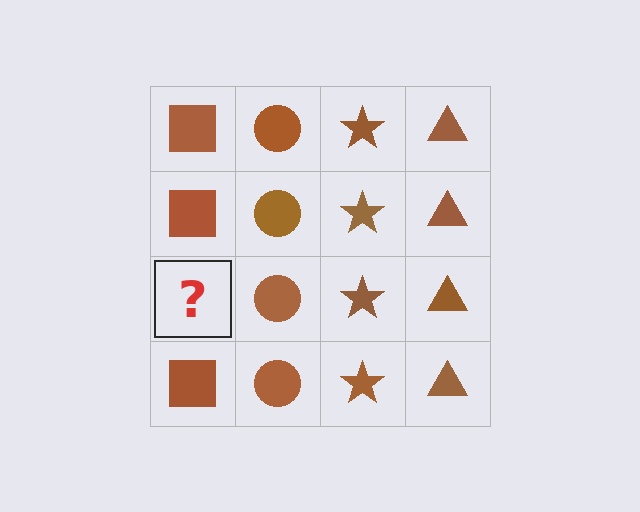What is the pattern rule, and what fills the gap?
The rule is that each column has a consistent shape. The gap should be filled with a brown square.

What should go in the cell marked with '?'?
The missing cell should contain a brown square.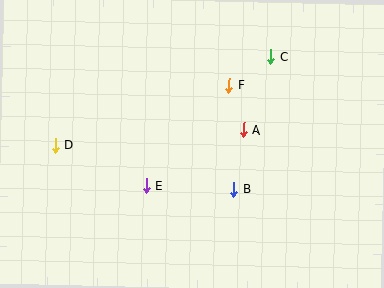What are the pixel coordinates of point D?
Point D is at (55, 145).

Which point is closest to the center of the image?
Point A at (243, 130) is closest to the center.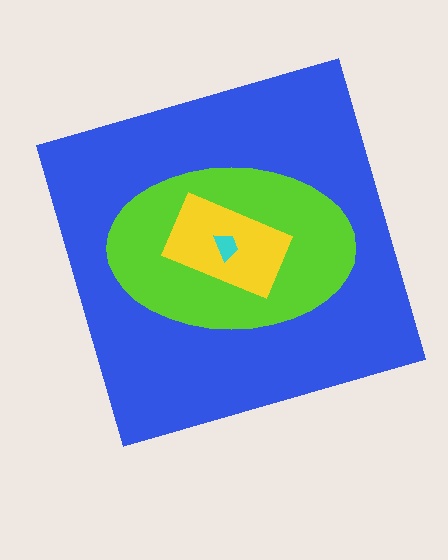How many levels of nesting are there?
4.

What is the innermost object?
The cyan trapezoid.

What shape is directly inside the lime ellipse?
The yellow rectangle.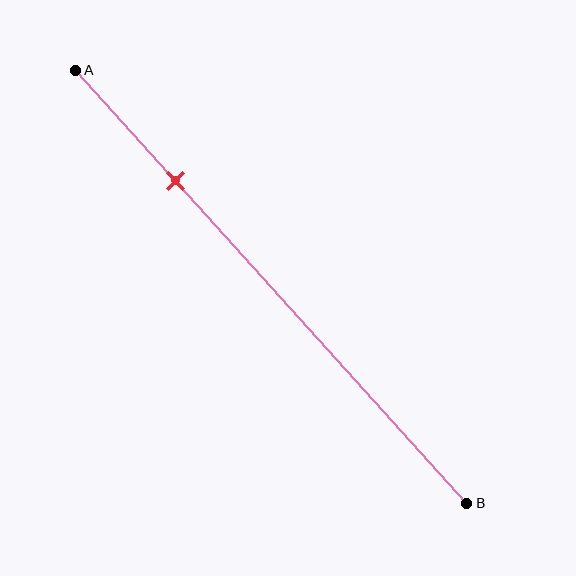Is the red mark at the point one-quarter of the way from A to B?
Yes, the mark is approximately at the one-quarter point.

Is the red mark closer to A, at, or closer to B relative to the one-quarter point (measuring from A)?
The red mark is approximately at the one-quarter point of segment AB.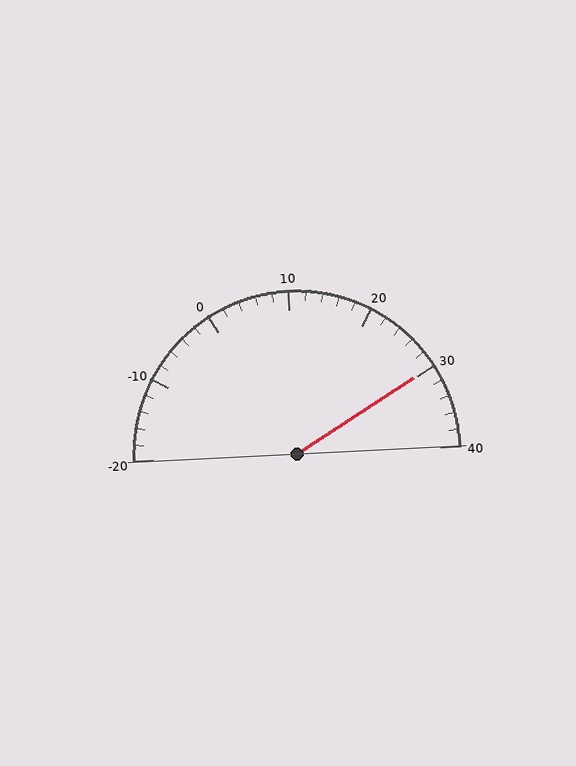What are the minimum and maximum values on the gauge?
The gauge ranges from -20 to 40.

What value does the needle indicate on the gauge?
The needle indicates approximately 30.